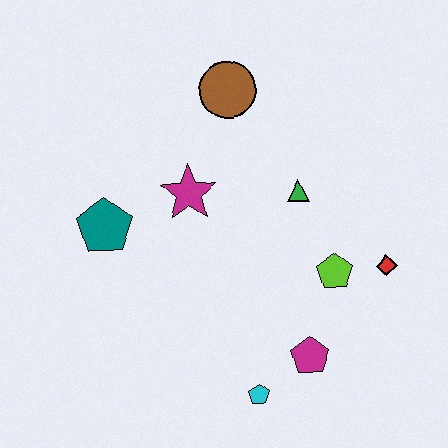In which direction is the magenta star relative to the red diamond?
The magenta star is to the left of the red diamond.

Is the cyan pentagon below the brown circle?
Yes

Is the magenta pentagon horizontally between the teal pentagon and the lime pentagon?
Yes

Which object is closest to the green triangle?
The lime pentagon is closest to the green triangle.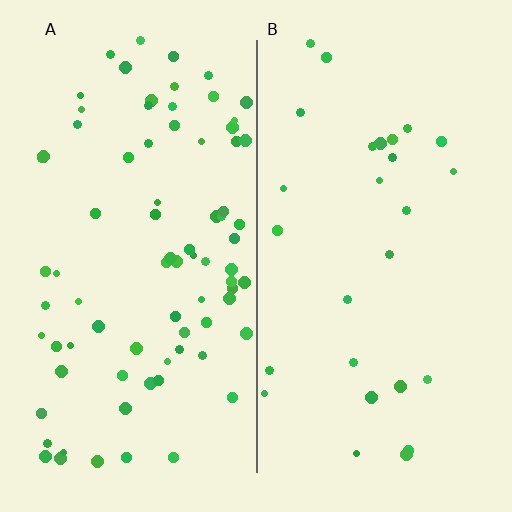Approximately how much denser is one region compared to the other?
Approximately 3.0× — region A over region B.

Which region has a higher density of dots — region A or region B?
A (the left).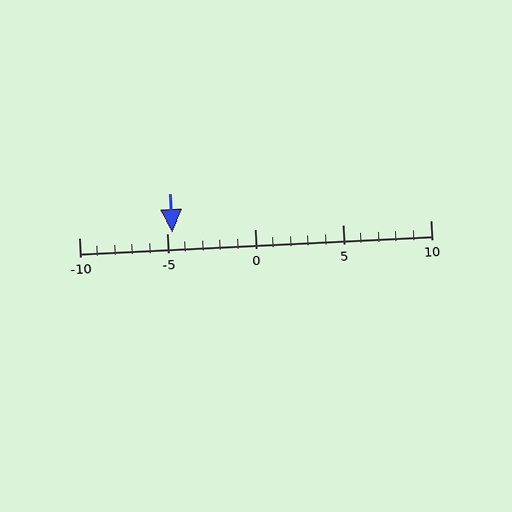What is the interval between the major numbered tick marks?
The major tick marks are spaced 5 units apart.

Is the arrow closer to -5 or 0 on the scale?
The arrow is closer to -5.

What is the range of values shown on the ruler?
The ruler shows values from -10 to 10.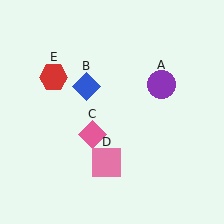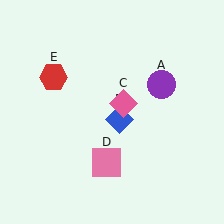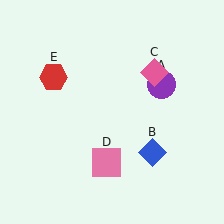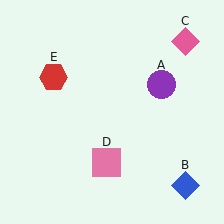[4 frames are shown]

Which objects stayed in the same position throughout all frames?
Purple circle (object A) and pink square (object D) and red hexagon (object E) remained stationary.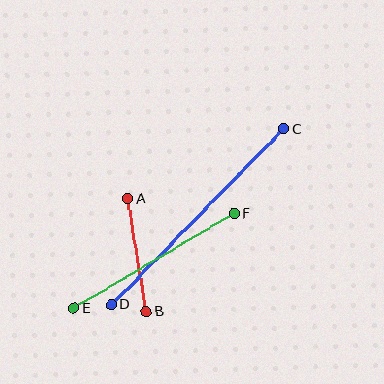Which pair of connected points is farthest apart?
Points C and D are farthest apart.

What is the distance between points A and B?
The distance is approximately 114 pixels.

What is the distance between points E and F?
The distance is approximately 186 pixels.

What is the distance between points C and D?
The distance is approximately 247 pixels.